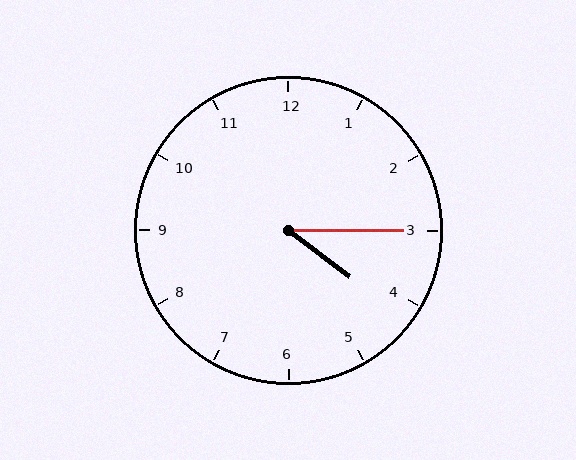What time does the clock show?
4:15.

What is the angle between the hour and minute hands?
Approximately 38 degrees.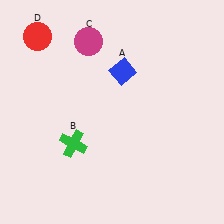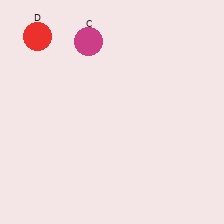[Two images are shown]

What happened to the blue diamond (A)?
The blue diamond (A) was removed in Image 2. It was in the top-right area of Image 1.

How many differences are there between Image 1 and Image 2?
There are 2 differences between the two images.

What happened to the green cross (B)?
The green cross (B) was removed in Image 2. It was in the bottom-left area of Image 1.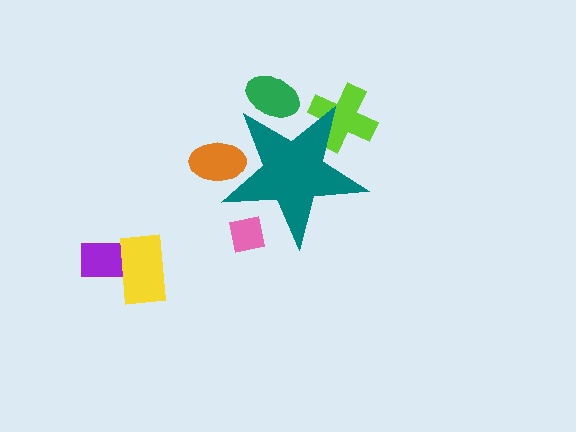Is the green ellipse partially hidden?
Yes, the green ellipse is partially hidden behind the teal star.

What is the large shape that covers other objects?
A teal star.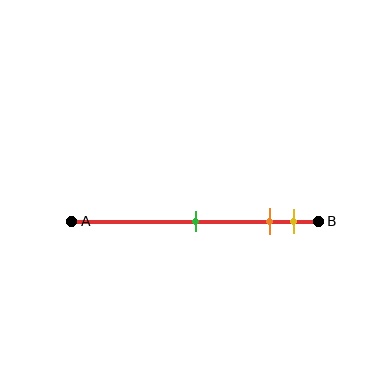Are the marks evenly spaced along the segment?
No, the marks are not evenly spaced.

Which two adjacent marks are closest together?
The orange and yellow marks are the closest adjacent pair.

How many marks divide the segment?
There are 3 marks dividing the segment.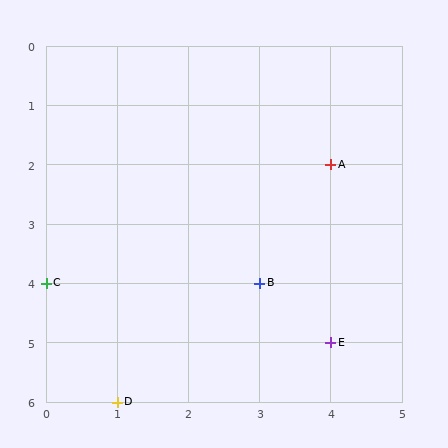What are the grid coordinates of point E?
Point E is at grid coordinates (4, 5).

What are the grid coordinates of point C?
Point C is at grid coordinates (0, 4).